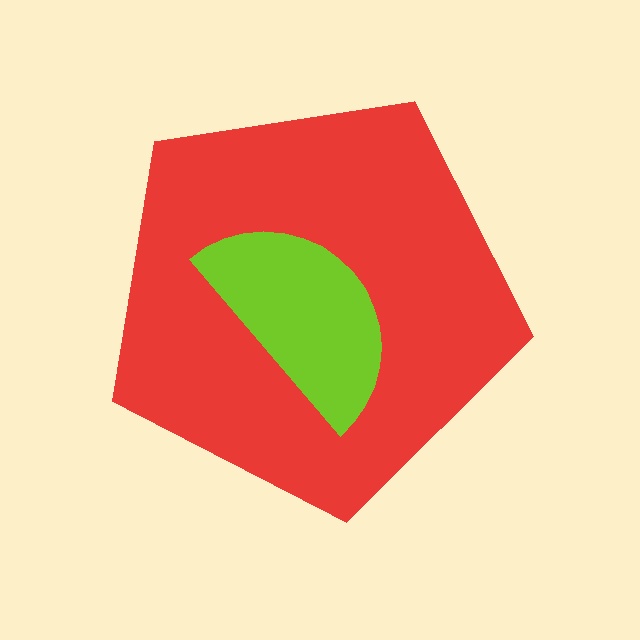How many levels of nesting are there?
2.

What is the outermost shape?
The red pentagon.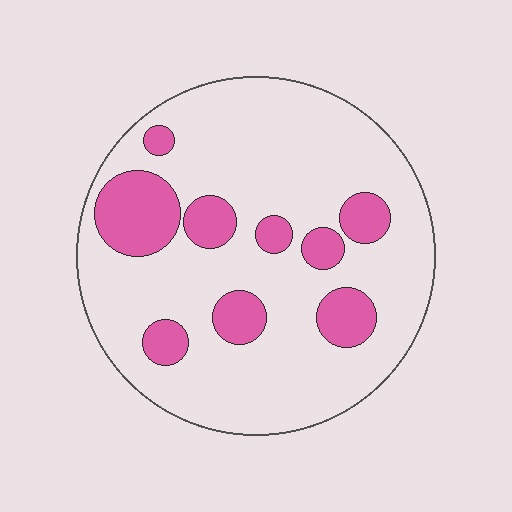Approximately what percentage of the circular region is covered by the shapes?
Approximately 20%.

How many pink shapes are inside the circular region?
9.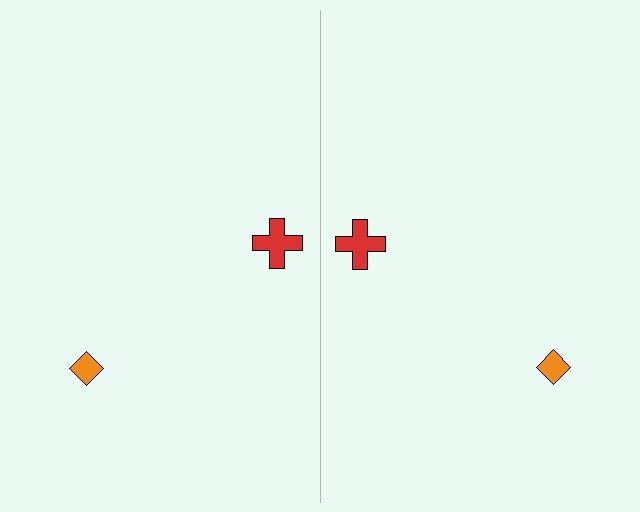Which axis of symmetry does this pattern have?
The pattern has a vertical axis of symmetry running through the center of the image.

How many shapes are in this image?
There are 4 shapes in this image.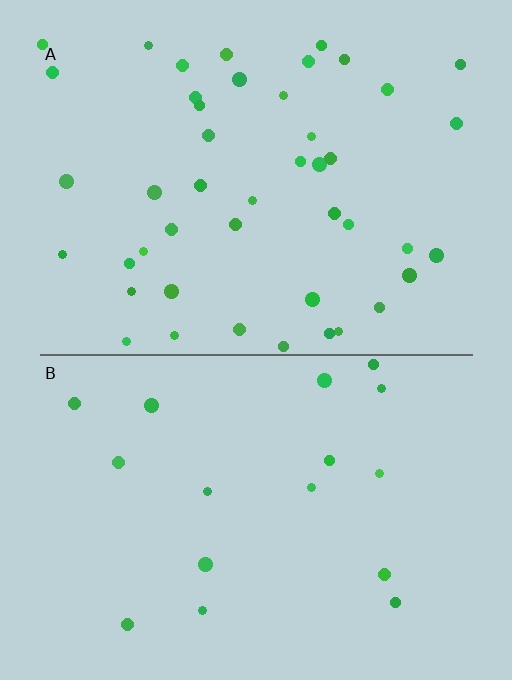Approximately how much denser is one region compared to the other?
Approximately 2.7× — region A over region B.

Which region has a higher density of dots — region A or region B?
A (the top).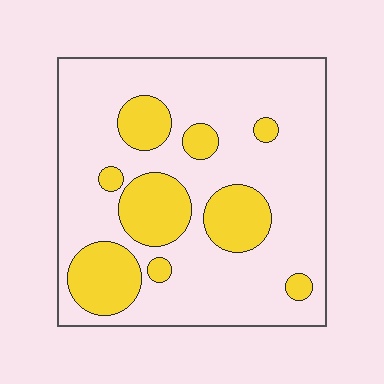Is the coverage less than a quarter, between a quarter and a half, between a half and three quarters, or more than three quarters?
Less than a quarter.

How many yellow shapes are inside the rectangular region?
9.